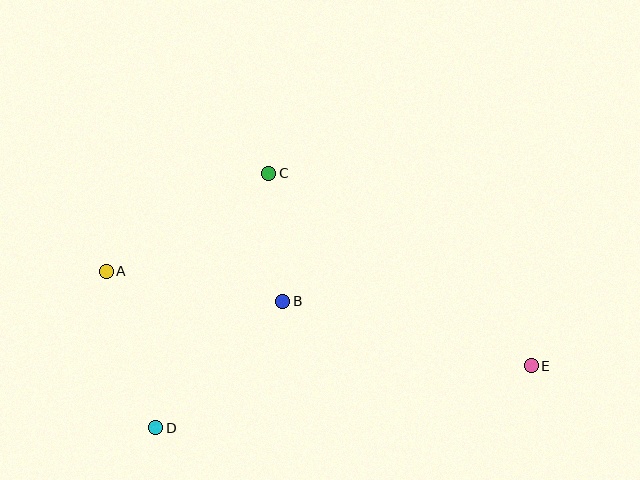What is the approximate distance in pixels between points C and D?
The distance between C and D is approximately 278 pixels.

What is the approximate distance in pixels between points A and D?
The distance between A and D is approximately 164 pixels.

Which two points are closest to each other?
Points B and C are closest to each other.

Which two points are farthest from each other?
Points A and E are farthest from each other.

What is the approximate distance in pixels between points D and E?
The distance between D and E is approximately 381 pixels.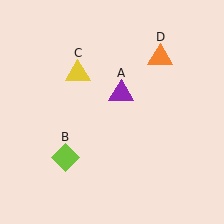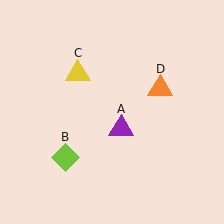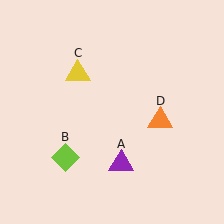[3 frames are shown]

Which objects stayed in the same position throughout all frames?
Lime diamond (object B) and yellow triangle (object C) remained stationary.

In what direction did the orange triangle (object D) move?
The orange triangle (object D) moved down.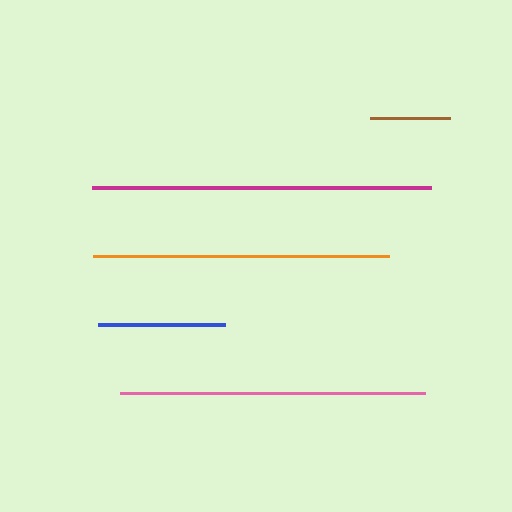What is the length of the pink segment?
The pink segment is approximately 305 pixels long.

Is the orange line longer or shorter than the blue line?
The orange line is longer than the blue line.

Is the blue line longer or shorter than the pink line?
The pink line is longer than the blue line.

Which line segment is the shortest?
The brown line is the shortest at approximately 80 pixels.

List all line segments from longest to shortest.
From longest to shortest: magenta, pink, orange, blue, brown.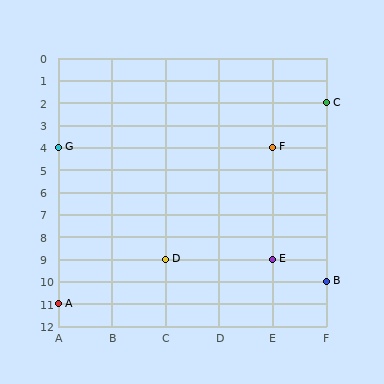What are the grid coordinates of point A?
Point A is at grid coordinates (A, 11).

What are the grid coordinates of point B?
Point B is at grid coordinates (F, 10).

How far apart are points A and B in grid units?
Points A and B are 5 columns and 1 row apart (about 5.1 grid units diagonally).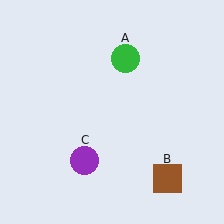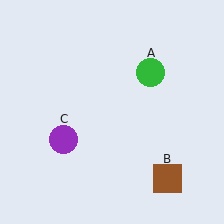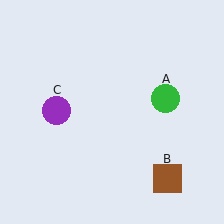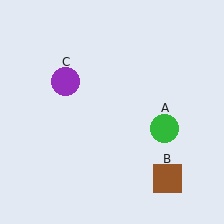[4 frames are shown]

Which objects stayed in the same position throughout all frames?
Brown square (object B) remained stationary.